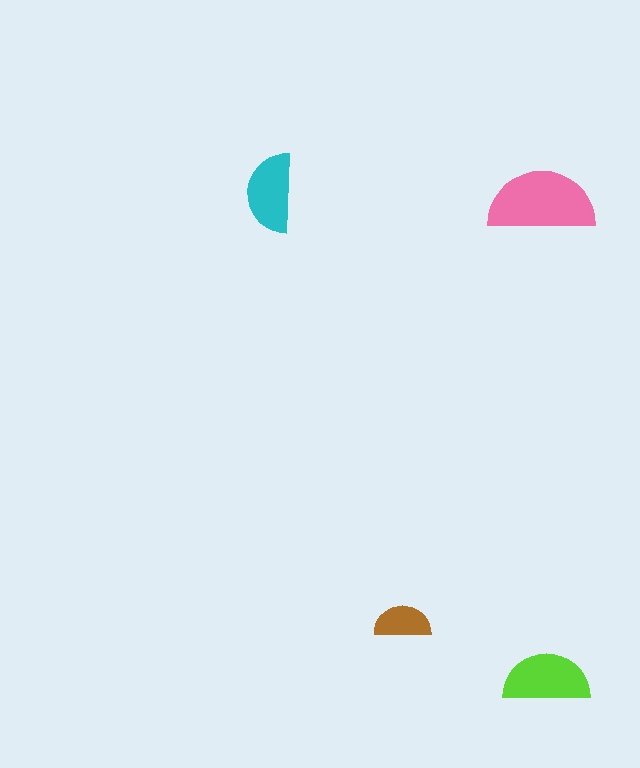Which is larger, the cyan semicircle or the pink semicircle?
The pink one.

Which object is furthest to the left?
The cyan semicircle is leftmost.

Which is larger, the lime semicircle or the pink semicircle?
The pink one.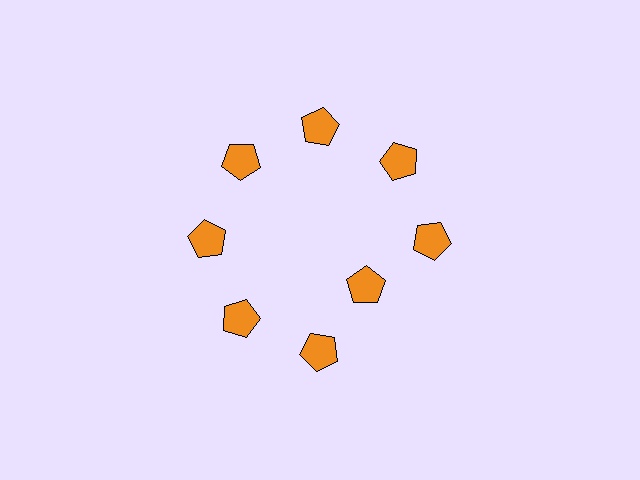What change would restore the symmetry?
The symmetry would be restored by moving it outward, back onto the ring so that all 8 pentagons sit at equal angles and equal distance from the center.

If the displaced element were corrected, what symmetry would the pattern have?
It would have 8-fold rotational symmetry — the pattern would map onto itself every 45 degrees.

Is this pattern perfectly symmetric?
No. The 8 orange pentagons are arranged in a ring, but one element near the 4 o'clock position is pulled inward toward the center, breaking the 8-fold rotational symmetry.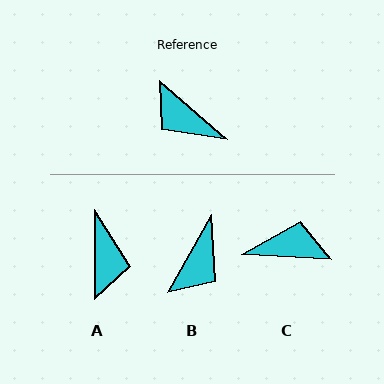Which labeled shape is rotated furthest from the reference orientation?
C, about 142 degrees away.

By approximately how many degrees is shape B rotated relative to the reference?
Approximately 102 degrees counter-clockwise.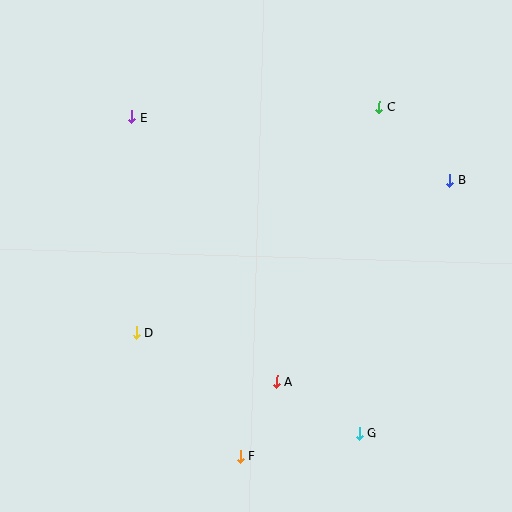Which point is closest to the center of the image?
Point A at (277, 381) is closest to the center.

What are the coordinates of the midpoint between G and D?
The midpoint between G and D is at (248, 383).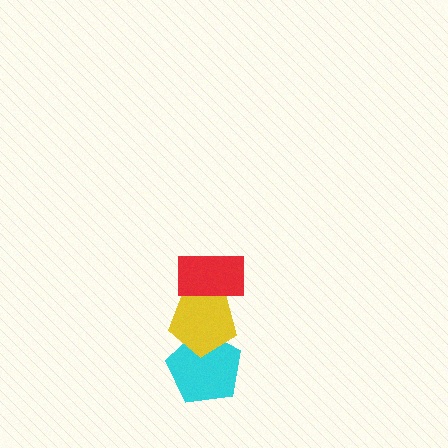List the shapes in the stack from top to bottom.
From top to bottom: the red rectangle, the yellow pentagon, the cyan pentagon.